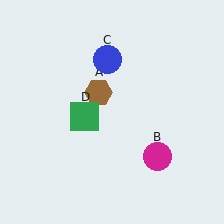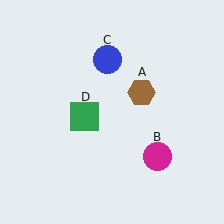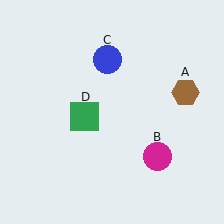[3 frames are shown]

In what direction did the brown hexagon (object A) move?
The brown hexagon (object A) moved right.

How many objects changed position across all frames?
1 object changed position: brown hexagon (object A).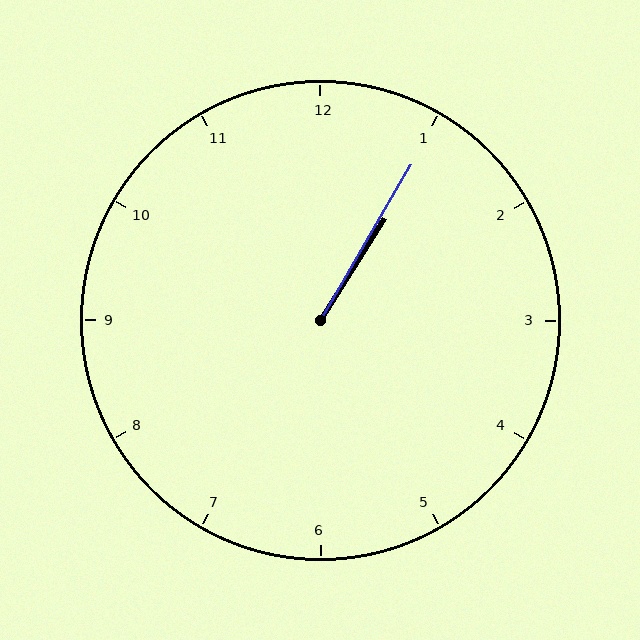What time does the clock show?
1:05.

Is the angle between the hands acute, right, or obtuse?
It is acute.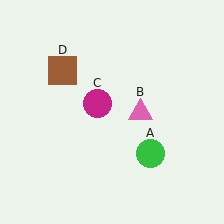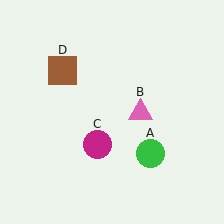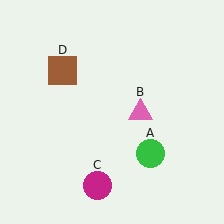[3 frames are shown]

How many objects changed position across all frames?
1 object changed position: magenta circle (object C).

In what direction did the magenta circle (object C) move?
The magenta circle (object C) moved down.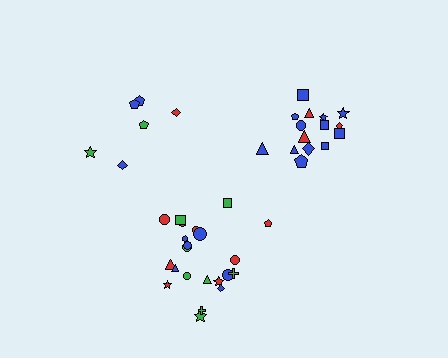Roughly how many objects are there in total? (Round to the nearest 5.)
Roughly 45 objects in total.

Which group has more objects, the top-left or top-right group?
The top-right group.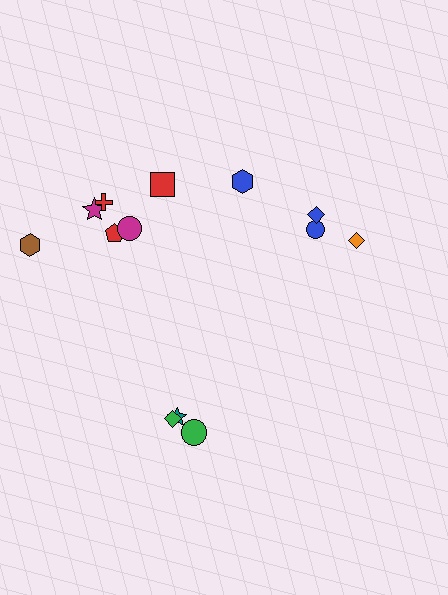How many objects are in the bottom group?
There are 3 objects.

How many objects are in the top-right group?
There are 4 objects.